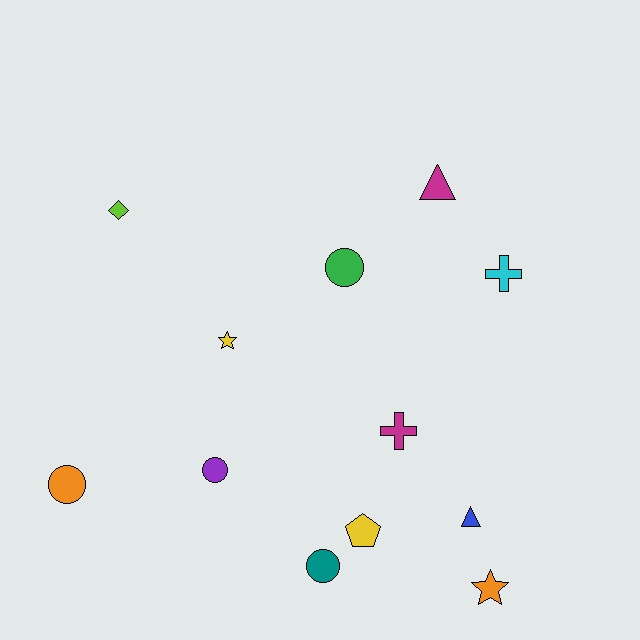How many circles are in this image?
There are 4 circles.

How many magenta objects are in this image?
There are 2 magenta objects.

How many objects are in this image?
There are 12 objects.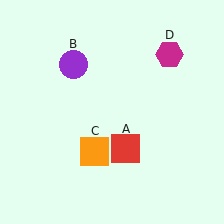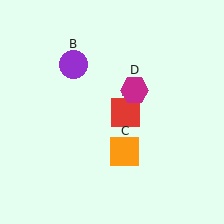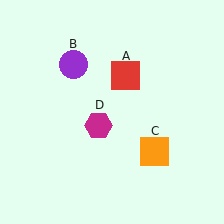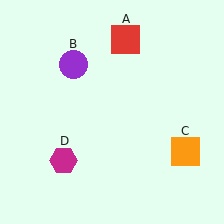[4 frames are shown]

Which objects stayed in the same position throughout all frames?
Purple circle (object B) remained stationary.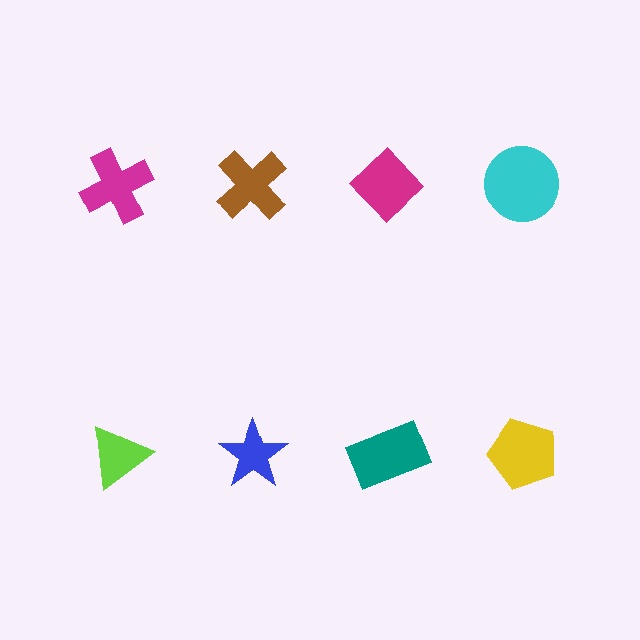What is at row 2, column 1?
A lime triangle.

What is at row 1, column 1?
A magenta cross.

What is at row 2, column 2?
A blue star.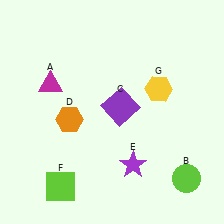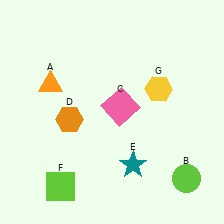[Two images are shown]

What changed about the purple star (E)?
In Image 1, E is purple. In Image 2, it changed to teal.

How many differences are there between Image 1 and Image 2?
There are 3 differences between the two images.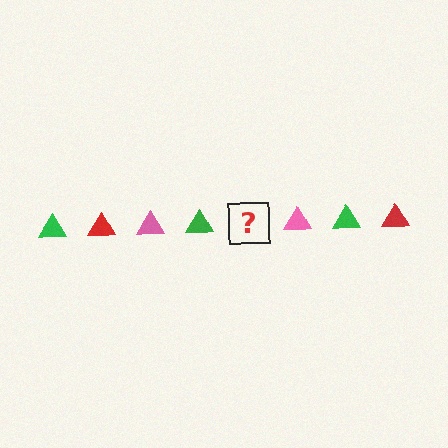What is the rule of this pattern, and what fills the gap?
The rule is that the pattern cycles through green, red, pink triangles. The gap should be filled with a red triangle.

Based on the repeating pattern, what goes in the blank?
The blank should be a red triangle.